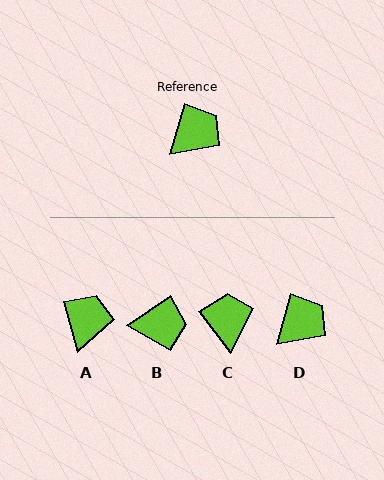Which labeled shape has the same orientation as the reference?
D.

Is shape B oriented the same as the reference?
No, it is off by about 40 degrees.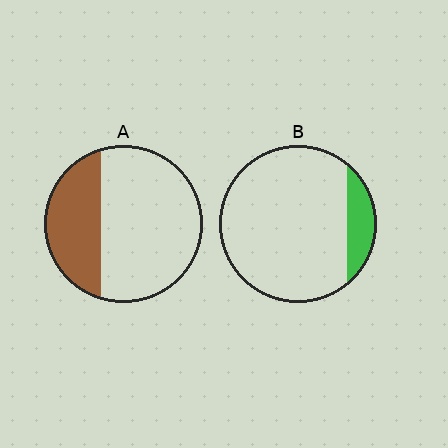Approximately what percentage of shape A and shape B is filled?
A is approximately 30% and B is approximately 15%.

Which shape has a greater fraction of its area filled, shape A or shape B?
Shape A.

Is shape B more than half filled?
No.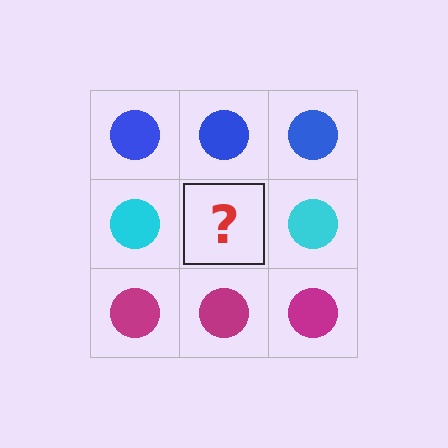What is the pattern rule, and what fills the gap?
The rule is that each row has a consistent color. The gap should be filled with a cyan circle.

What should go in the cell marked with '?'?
The missing cell should contain a cyan circle.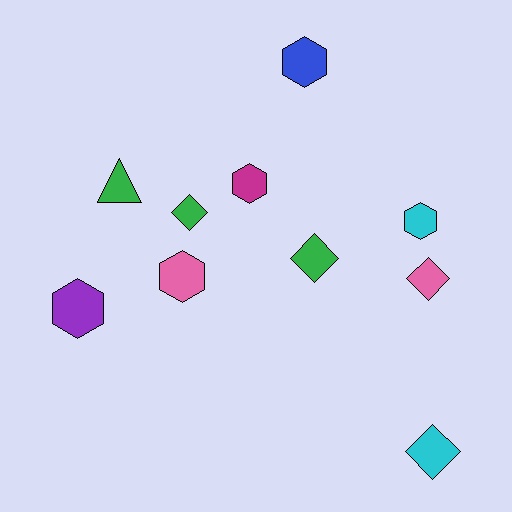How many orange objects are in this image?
There are no orange objects.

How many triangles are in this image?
There is 1 triangle.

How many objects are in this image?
There are 10 objects.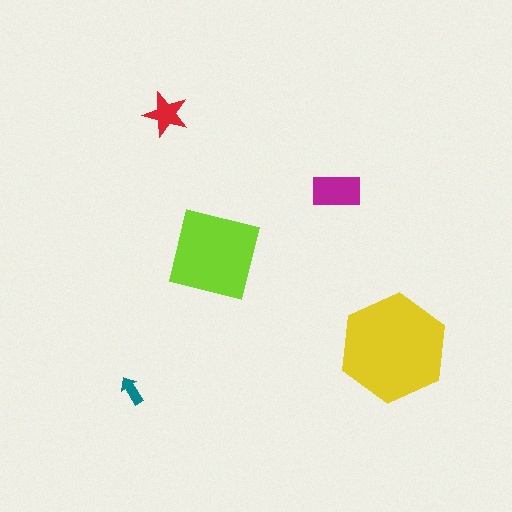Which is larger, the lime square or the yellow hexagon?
The yellow hexagon.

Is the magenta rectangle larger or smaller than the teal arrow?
Larger.